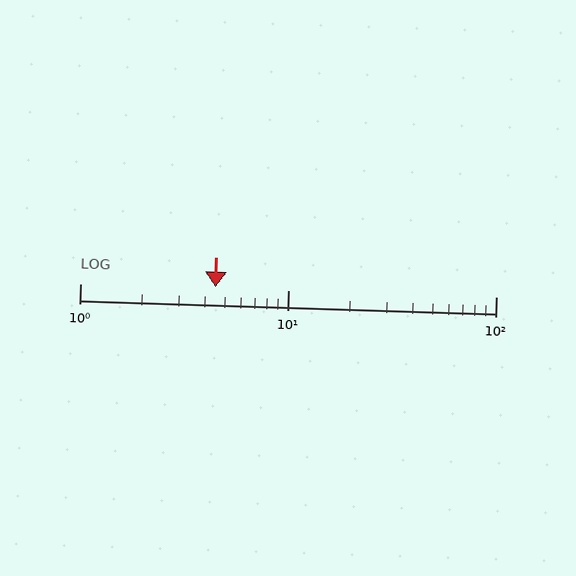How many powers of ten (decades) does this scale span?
The scale spans 2 decades, from 1 to 100.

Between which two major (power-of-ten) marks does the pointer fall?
The pointer is between 1 and 10.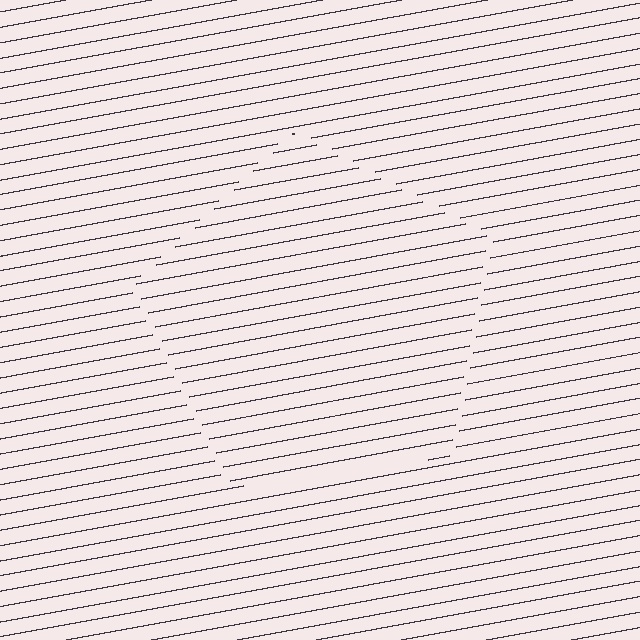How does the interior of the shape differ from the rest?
The interior of the shape contains the same grating, shifted by half a period — the contour is defined by the phase discontinuity where line-ends from the inner and outer gratings abut.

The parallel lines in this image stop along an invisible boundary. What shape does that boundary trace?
An illusory pentagon. The interior of the shape contains the same grating, shifted by half a period — the contour is defined by the phase discontinuity where line-ends from the inner and outer gratings abut.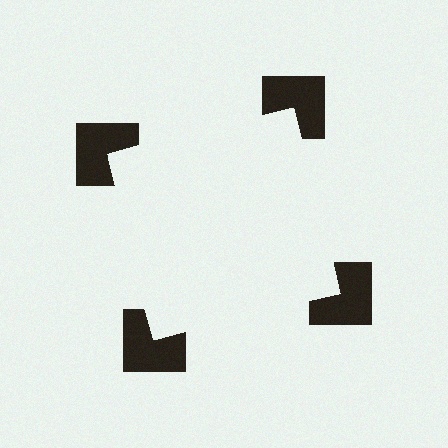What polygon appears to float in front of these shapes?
An illusory square — its edges are inferred from the aligned wedge cuts in the notched squares, not physically drawn.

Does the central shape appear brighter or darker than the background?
It typically appears slightly brighter than the background, even though no actual brightness change is drawn.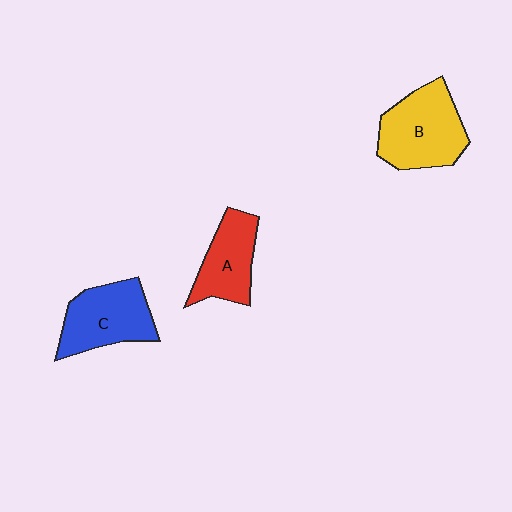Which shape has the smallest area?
Shape A (red).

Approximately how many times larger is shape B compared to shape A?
Approximately 1.4 times.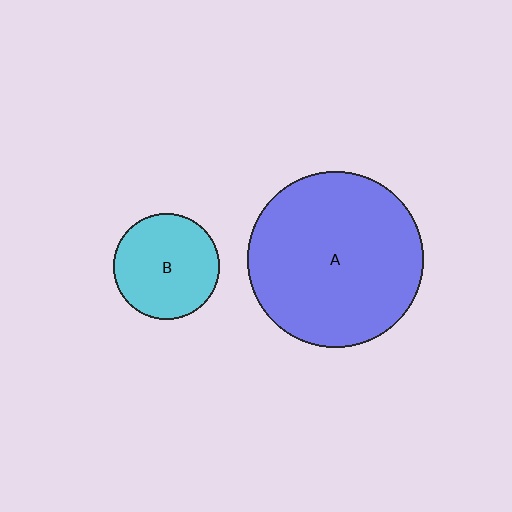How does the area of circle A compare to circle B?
Approximately 2.8 times.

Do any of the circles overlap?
No, none of the circles overlap.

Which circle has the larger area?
Circle A (blue).